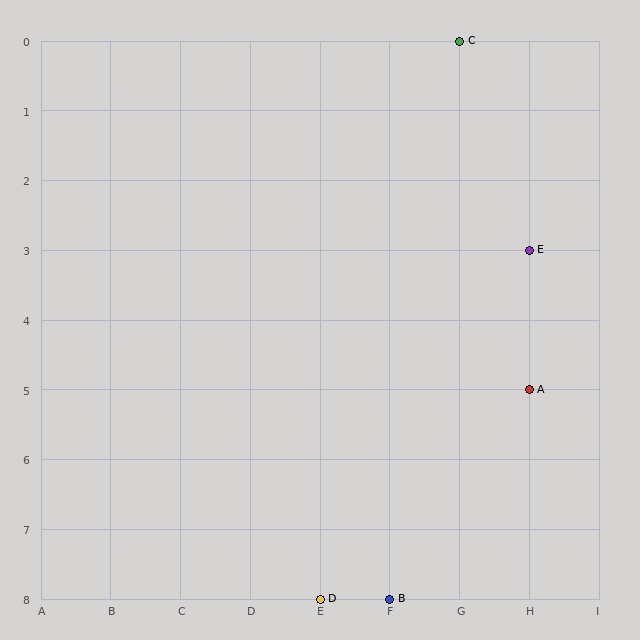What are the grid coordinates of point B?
Point B is at grid coordinates (F, 8).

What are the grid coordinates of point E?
Point E is at grid coordinates (H, 3).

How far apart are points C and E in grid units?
Points C and E are 1 column and 3 rows apart (about 3.2 grid units diagonally).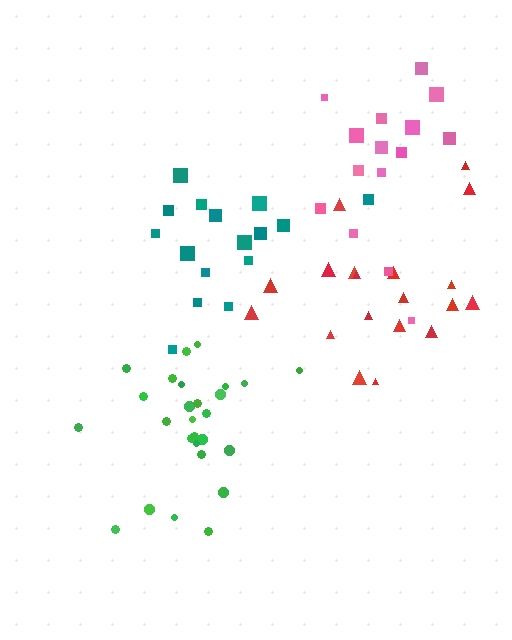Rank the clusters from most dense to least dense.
green, teal, red, pink.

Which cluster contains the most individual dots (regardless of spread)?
Green (27).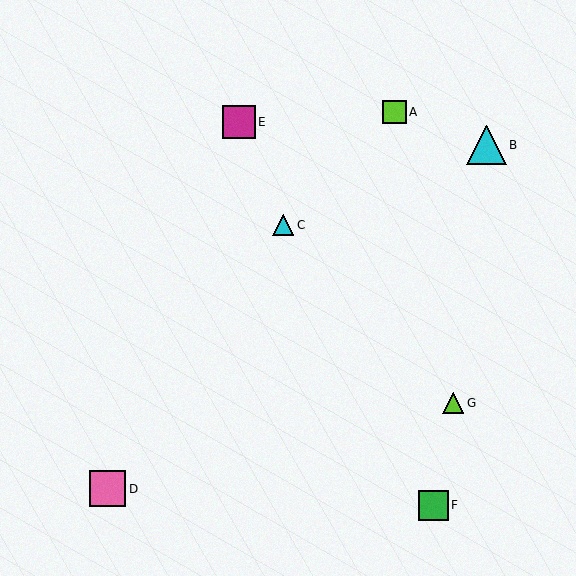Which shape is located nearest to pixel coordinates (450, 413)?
The lime triangle (labeled G) at (453, 403) is nearest to that location.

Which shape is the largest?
The cyan triangle (labeled B) is the largest.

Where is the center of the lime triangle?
The center of the lime triangle is at (453, 403).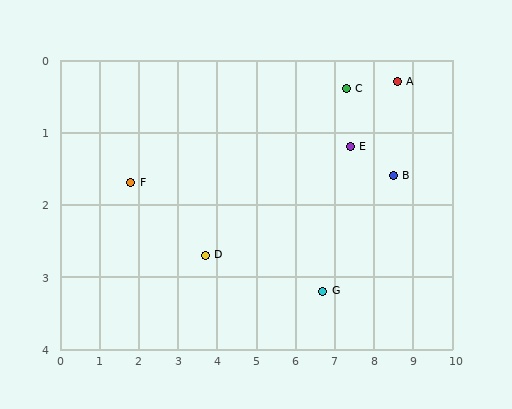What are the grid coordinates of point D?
Point D is at approximately (3.7, 2.7).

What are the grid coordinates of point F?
Point F is at approximately (1.8, 1.7).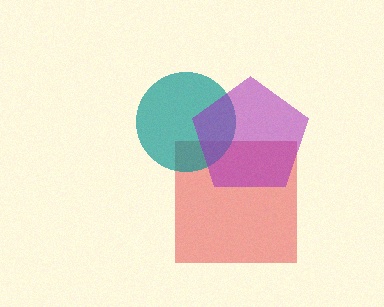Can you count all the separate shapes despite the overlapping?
Yes, there are 3 separate shapes.